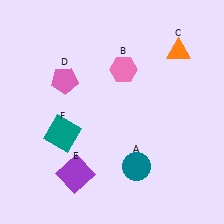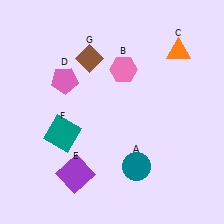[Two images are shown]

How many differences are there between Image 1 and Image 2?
There is 1 difference between the two images.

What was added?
A brown diamond (G) was added in Image 2.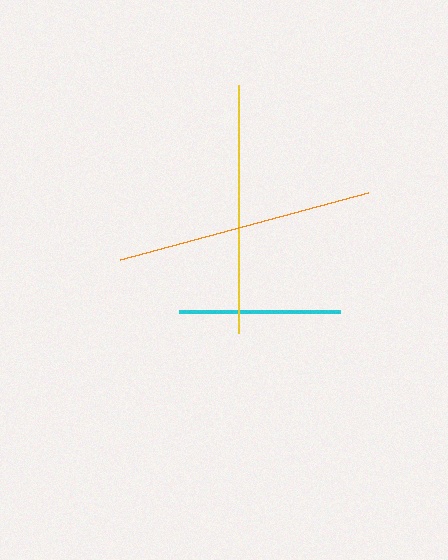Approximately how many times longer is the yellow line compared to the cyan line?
The yellow line is approximately 1.5 times the length of the cyan line.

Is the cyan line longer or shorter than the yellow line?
The yellow line is longer than the cyan line.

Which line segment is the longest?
The orange line is the longest at approximately 257 pixels.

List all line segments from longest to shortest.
From longest to shortest: orange, yellow, cyan.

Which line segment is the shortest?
The cyan line is the shortest at approximately 161 pixels.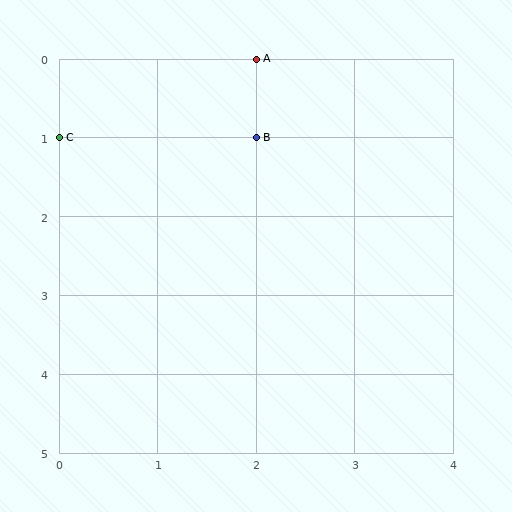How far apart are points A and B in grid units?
Points A and B are 1 row apart.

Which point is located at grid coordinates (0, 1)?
Point C is at (0, 1).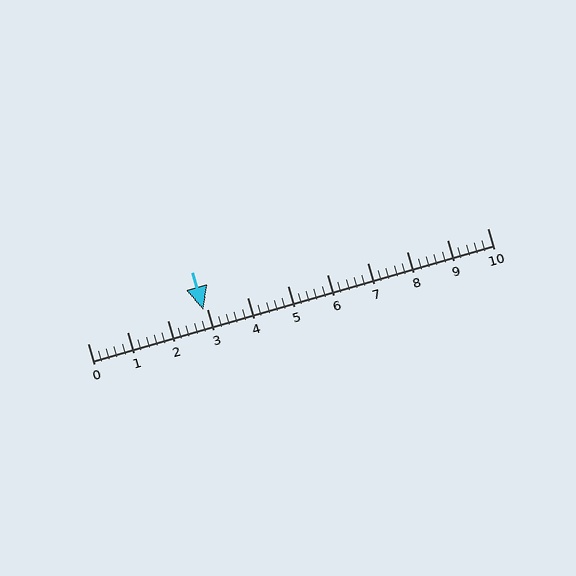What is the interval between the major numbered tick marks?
The major tick marks are spaced 1 units apart.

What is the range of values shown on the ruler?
The ruler shows values from 0 to 10.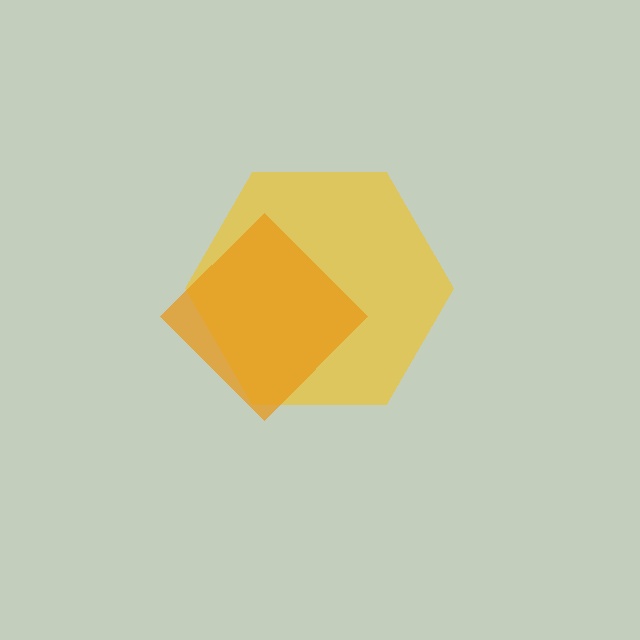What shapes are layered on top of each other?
The layered shapes are: a yellow hexagon, an orange diamond.